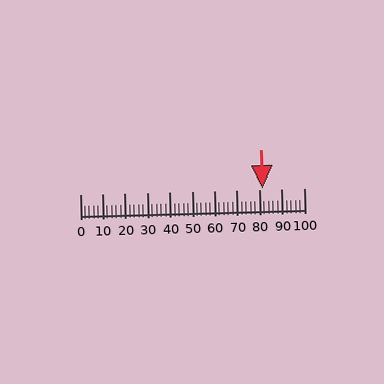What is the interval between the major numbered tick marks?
The major tick marks are spaced 10 units apart.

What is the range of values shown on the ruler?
The ruler shows values from 0 to 100.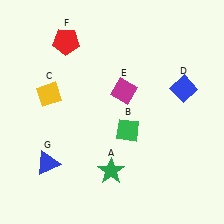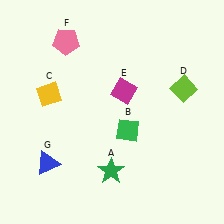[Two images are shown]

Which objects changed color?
D changed from blue to lime. F changed from red to pink.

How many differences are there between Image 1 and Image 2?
There are 2 differences between the two images.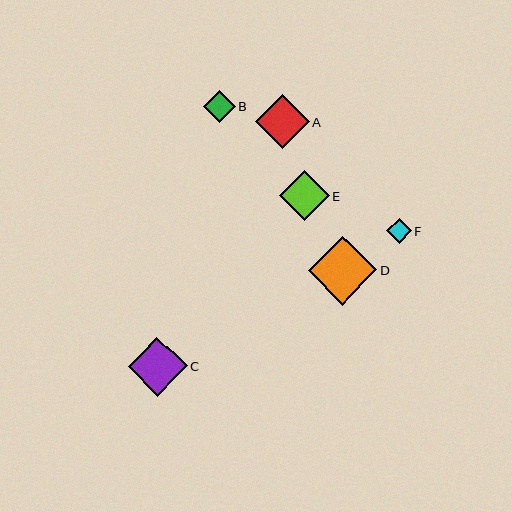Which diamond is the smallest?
Diamond F is the smallest with a size of approximately 24 pixels.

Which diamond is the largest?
Diamond D is the largest with a size of approximately 69 pixels.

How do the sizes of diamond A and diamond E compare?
Diamond A and diamond E are approximately the same size.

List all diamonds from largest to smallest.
From largest to smallest: D, C, A, E, B, F.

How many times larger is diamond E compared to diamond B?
Diamond E is approximately 1.6 times the size of diamond B.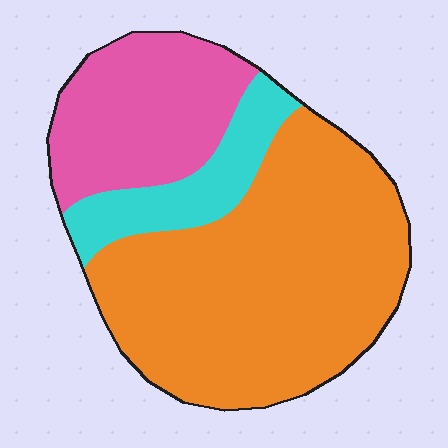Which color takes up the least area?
Cyan, at roughly 15%.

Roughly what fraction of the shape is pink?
Pink covers roughly 25% of the shape.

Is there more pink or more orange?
Orange.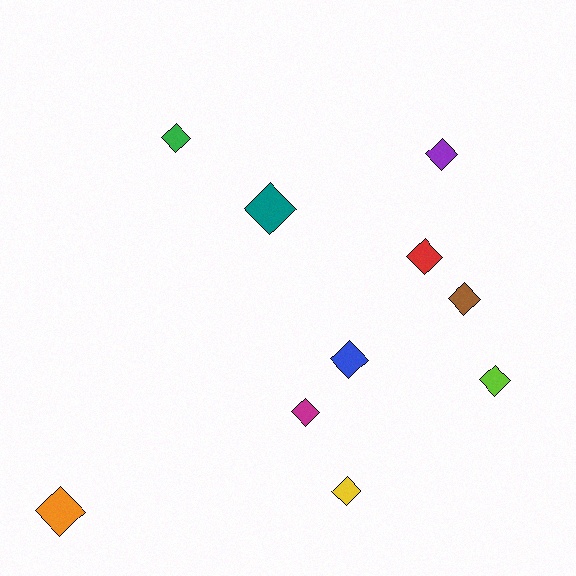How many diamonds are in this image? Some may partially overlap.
There are 10 diamonds.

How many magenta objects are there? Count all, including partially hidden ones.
There is 1 magenta object.